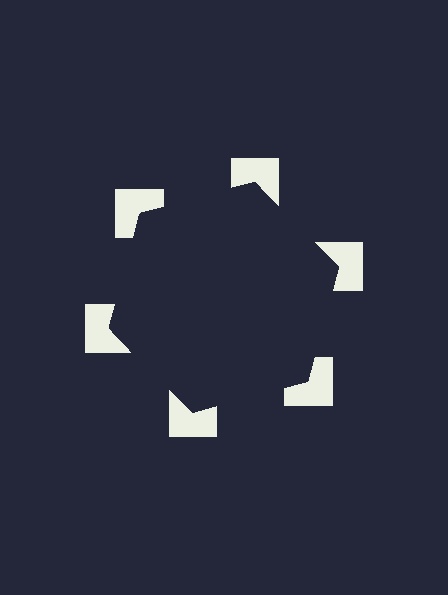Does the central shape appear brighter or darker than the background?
It typically appears slightly darker than the background, even though no actual brightness change is drawn.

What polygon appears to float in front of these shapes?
An illusory hexagon — its edges are inferred from the aligned wedge cuts in the notched squares, not physically drawn.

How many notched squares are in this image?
There are 6 — one at each vertex of the illusory hexagon.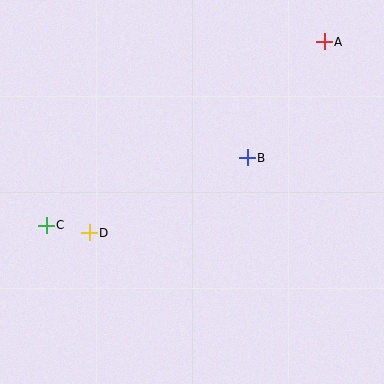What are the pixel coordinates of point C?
Point C is at (46, 225).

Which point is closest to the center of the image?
Point B at (247, 158) is closest to the center.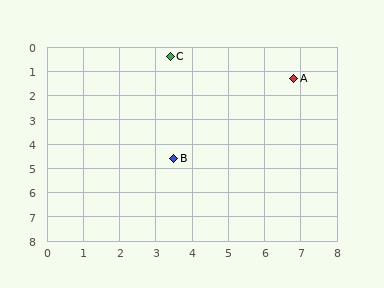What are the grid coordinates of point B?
Point B is at approximately (3.5, 4.6).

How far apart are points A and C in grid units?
Points A and C are about 3.5 grid units apart.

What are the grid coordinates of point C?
Point C is at approximately (3.4, 0.4).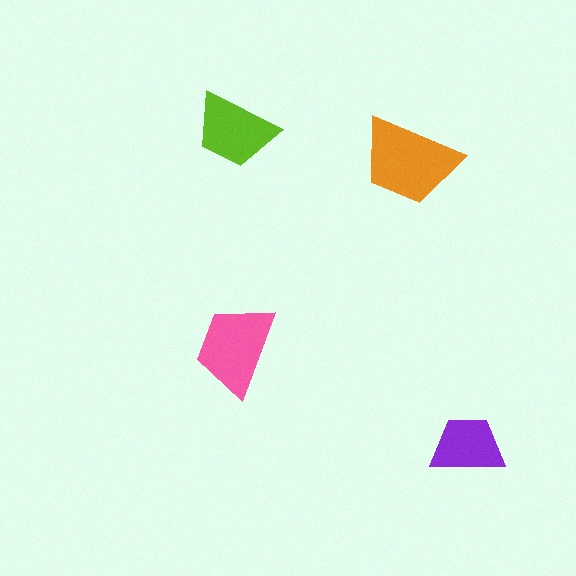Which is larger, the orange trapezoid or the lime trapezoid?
The orange one.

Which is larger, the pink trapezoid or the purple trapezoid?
The pink one.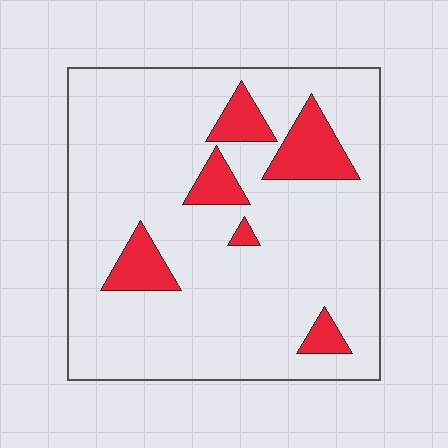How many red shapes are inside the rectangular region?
6.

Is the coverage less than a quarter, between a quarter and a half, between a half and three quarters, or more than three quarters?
Less than a quarter.